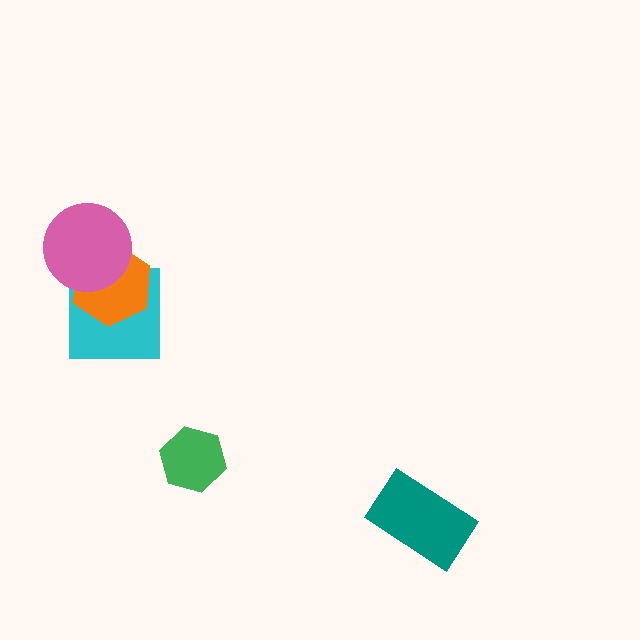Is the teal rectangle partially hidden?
No, no other shape covers it.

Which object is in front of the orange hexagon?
The pink circle is in front of the orange hexagon.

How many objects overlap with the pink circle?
2 objects overlap with the pink circle.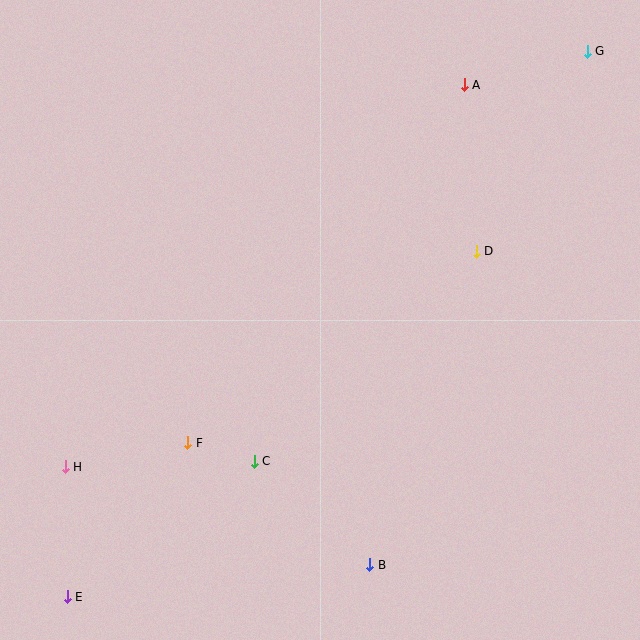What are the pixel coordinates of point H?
Point H is at (65, 467).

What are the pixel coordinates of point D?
Point D is at (476, 251).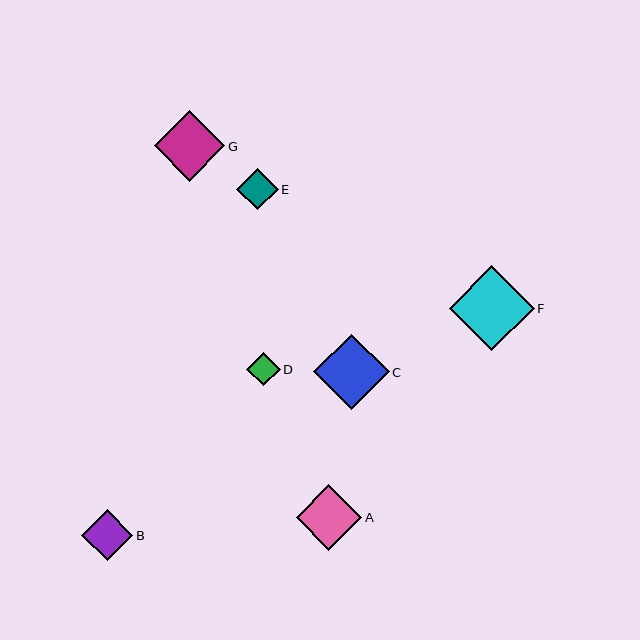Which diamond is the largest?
Diamond F is the largest with a size of approximately 85 pixels.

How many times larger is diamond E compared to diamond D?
Diamond E is approximately 1.3 times the size of diamond D.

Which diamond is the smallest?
Diamond D is the smallest with a size of approximately 33 pixels.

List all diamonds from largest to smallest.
From largest to smallest: F, C, G, A, B, E, D.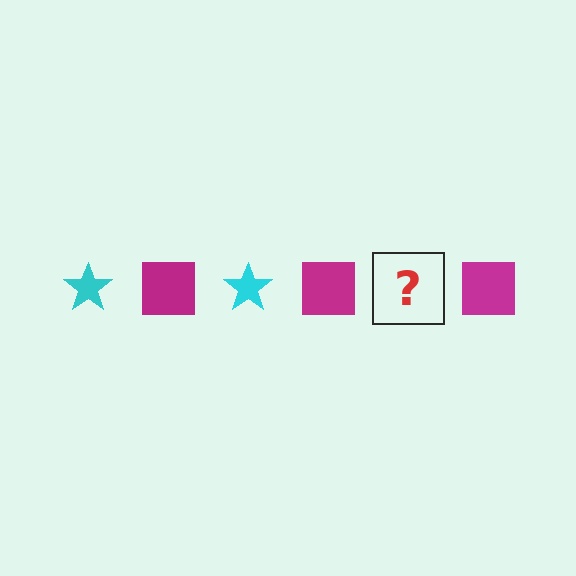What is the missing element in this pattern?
The missing element is a cyan star.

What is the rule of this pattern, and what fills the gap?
The rule is that the pattern alternates between cyan star and magenta square. The gap should be filled with a cyan star.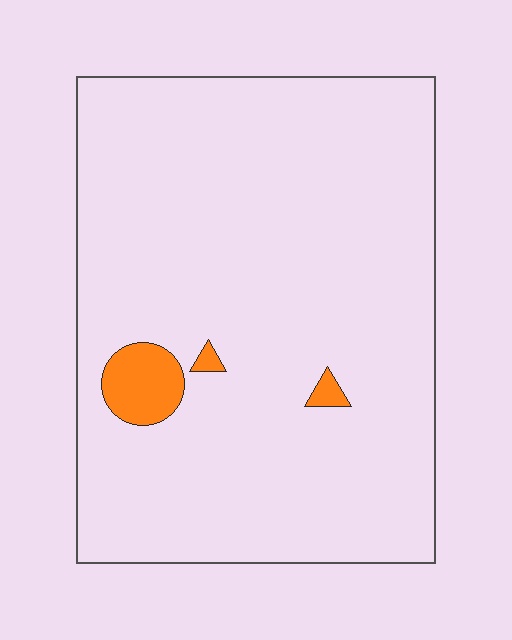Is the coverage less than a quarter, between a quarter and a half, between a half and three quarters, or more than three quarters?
Less than a quarter.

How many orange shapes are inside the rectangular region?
3.